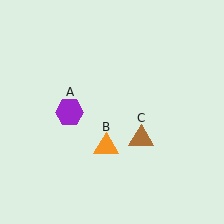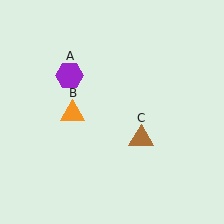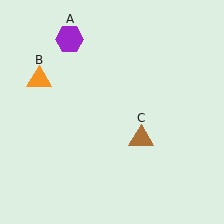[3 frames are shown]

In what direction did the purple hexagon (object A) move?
The purple hexagon (object A) moved up.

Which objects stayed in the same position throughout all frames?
Brown triangle (object C) remained stationary.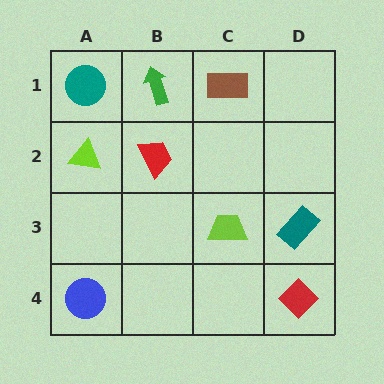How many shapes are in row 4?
2 shapes.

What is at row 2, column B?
A red trapezoid.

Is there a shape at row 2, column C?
No, that cell is empty.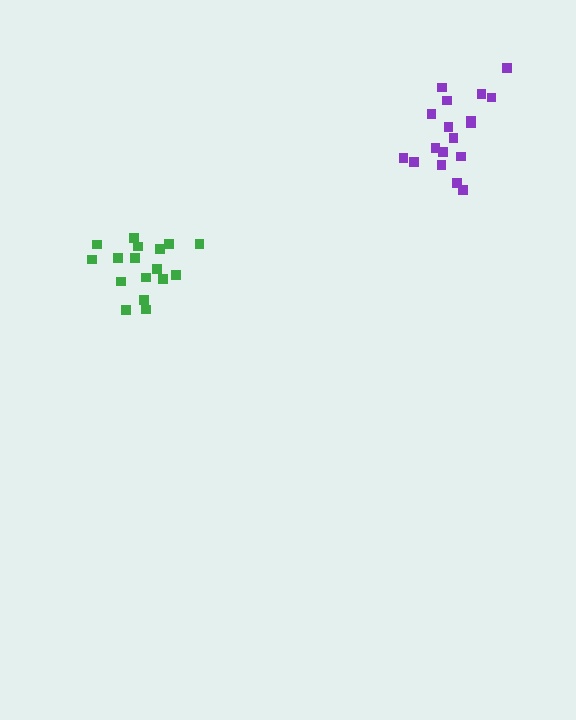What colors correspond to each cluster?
The clusters are colored: green, purple.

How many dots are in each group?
Group 1: 17 dots, Group 2: 18 dots (35 total).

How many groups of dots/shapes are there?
There are 2 groups.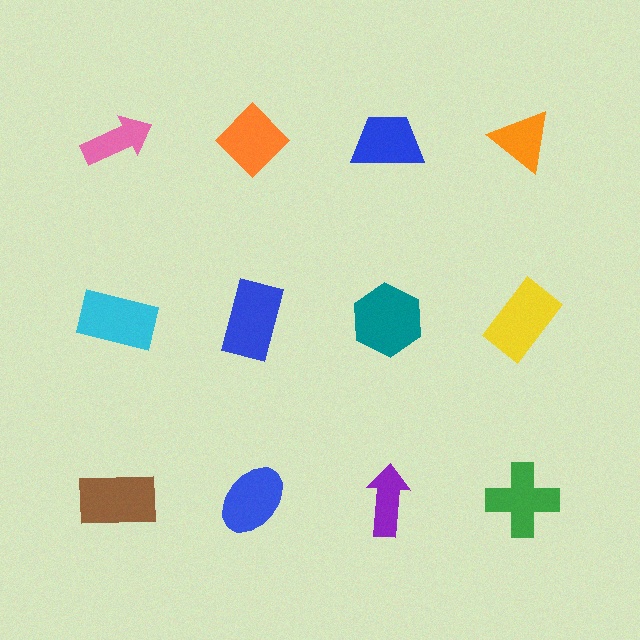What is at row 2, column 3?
A teal hexagon.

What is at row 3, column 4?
A green cross.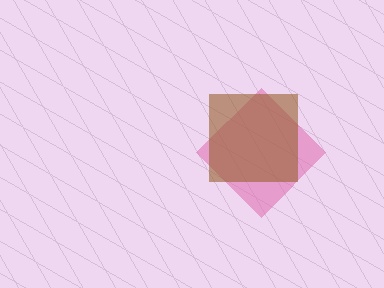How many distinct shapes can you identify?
There are 2 distinct shapes: a pink diamond, a brown square.